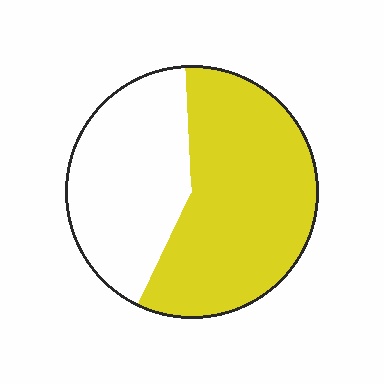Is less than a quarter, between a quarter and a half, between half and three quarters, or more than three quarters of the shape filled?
Between half and three quarters.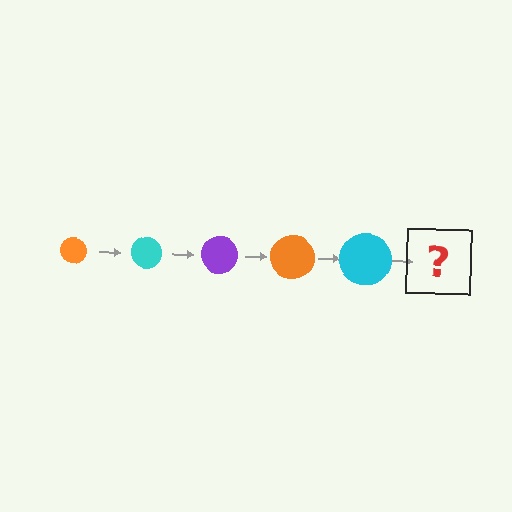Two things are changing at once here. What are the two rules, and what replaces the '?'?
The two rules are that the circle grows larger each step and the color cycles through orange, cyan, and purple. The '?' should be a purple circle, larger than the previous one.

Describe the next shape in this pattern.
It should be a purple circle, larger than the previous one.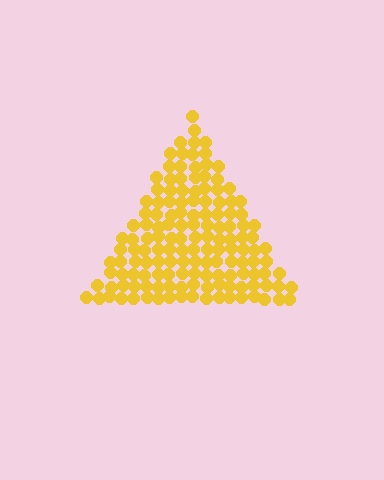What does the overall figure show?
The overall figure shows a triangle.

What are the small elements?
The small elements are circles.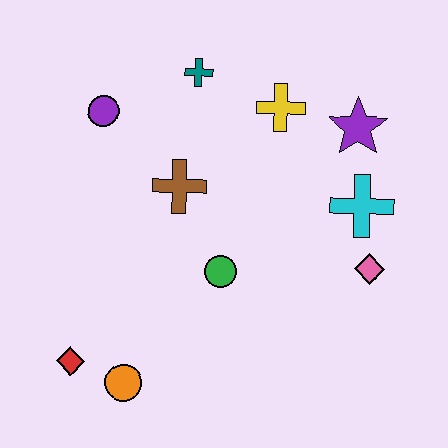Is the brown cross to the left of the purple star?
Yes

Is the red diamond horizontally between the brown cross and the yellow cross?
No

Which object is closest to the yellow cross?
The purple star is closest to the yellow cross.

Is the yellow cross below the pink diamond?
No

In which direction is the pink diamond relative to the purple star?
The pink diamond is below the purple star.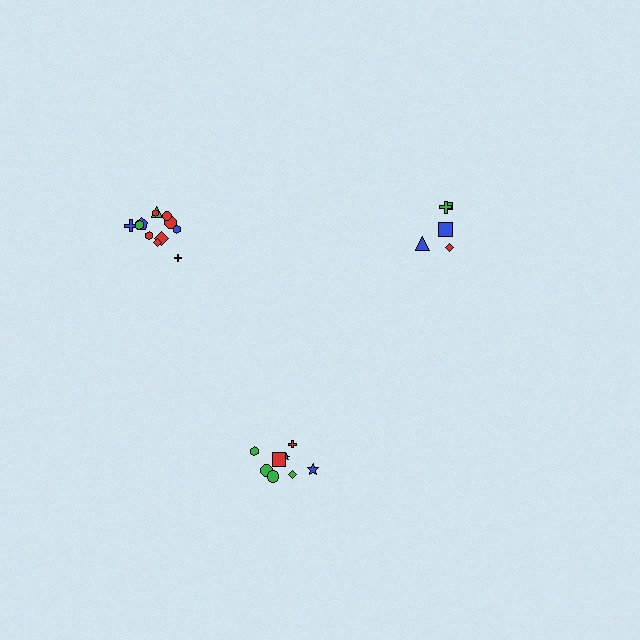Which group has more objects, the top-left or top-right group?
The top-left group.